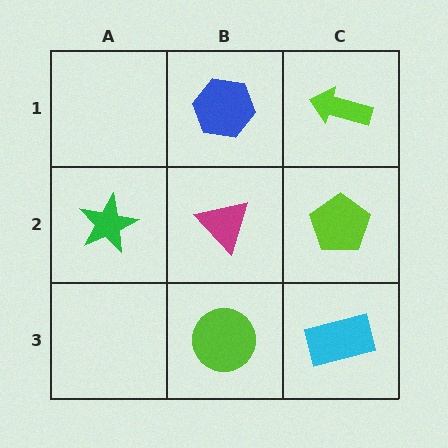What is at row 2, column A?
A green star.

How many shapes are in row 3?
2 shapes.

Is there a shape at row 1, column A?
No, that cell is empty.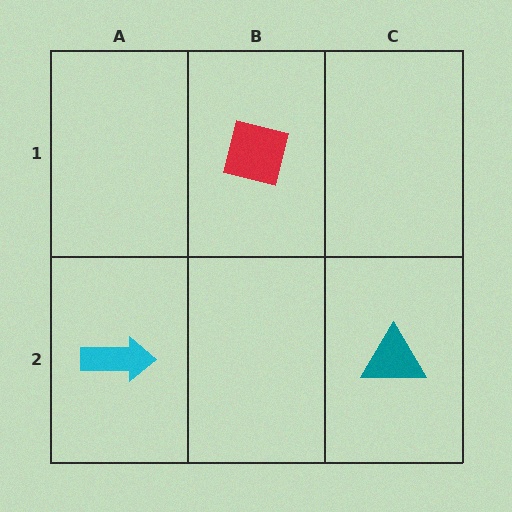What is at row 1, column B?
A red square.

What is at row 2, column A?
A cyan arrow.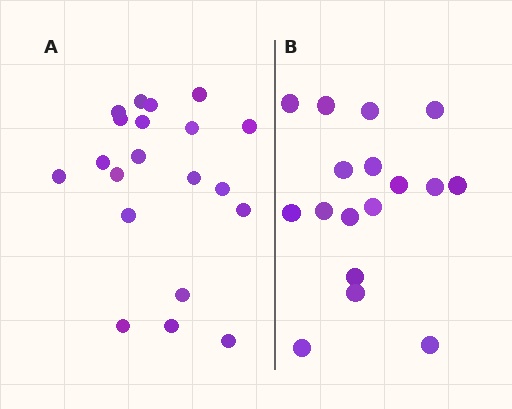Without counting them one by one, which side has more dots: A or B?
Region A (the left region) has more dots.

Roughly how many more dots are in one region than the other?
Region A has just a few more — roughly 2 or 3 more dots than region B.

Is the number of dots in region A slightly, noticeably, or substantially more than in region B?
Region A has only slightly more — the two regions are fairly close. The ratio is roughly 1.2 to 1.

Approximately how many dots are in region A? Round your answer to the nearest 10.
About 20 dots.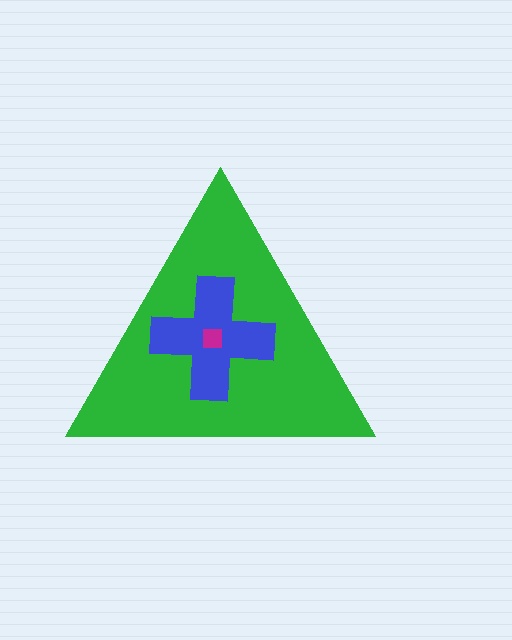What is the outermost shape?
The green triangle.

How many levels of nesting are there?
3.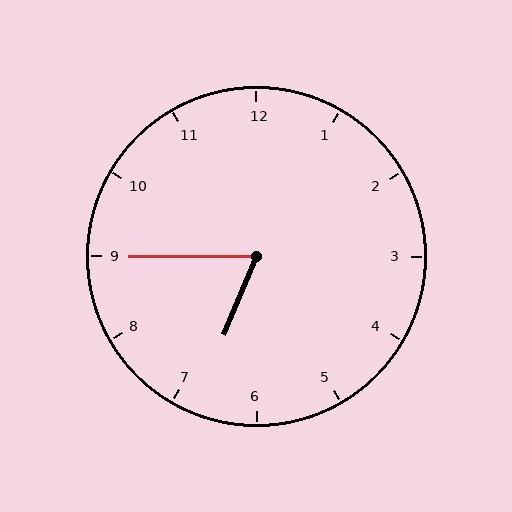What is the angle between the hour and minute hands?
Approximately 68 degrees.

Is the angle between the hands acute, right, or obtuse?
It is acute.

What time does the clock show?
6:45.